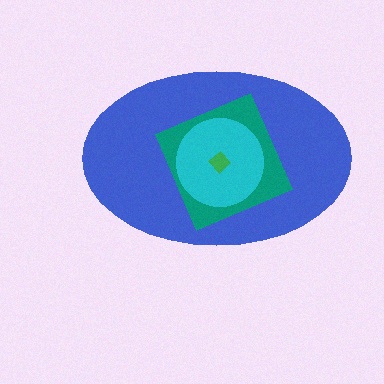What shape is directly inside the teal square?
The cyan circle.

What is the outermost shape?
The blue ellipse.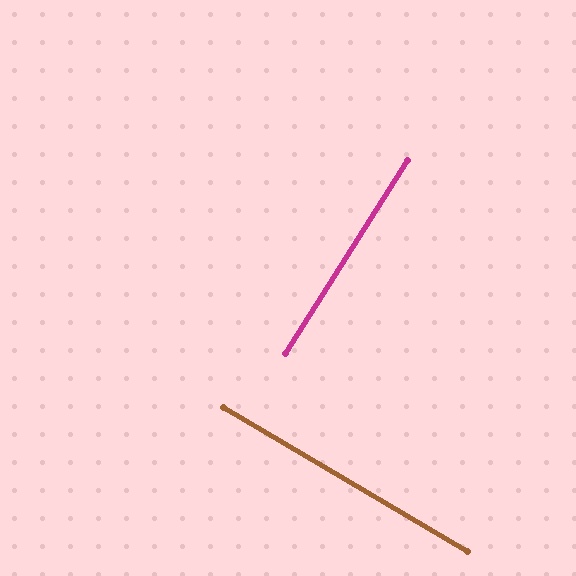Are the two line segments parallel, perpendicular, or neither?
Perpendicular — they meet at approximately 88°.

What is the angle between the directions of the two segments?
Approximately 88 degrees.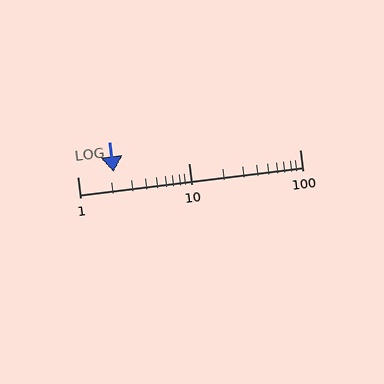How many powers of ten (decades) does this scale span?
The scale spans 2 decades, from 1 to 100.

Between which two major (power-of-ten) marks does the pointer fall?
The pointer is between 1 and 10.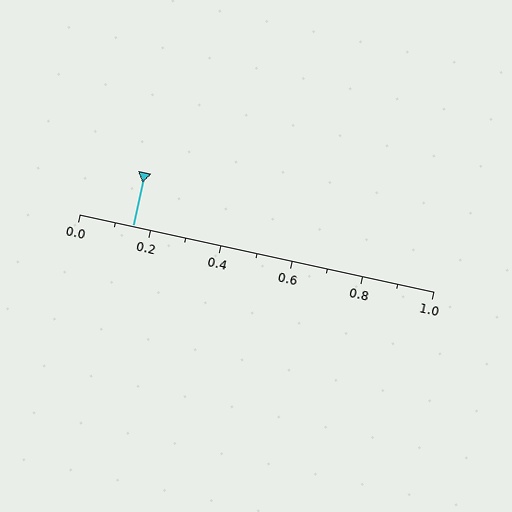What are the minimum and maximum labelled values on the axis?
The axis runs from 0.0 to 1.0.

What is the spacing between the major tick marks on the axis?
The major ticks are spaced 0.2 apart.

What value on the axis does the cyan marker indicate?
The marker indicates approximately 0.15.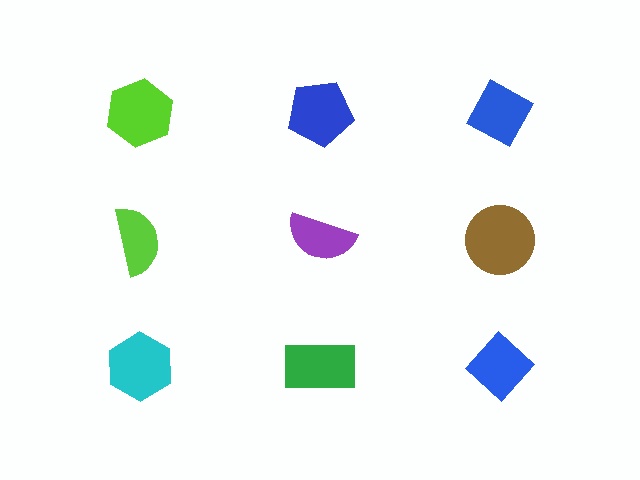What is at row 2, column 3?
A brown circle.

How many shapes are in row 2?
3 shapes.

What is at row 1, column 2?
A blue pentagon.